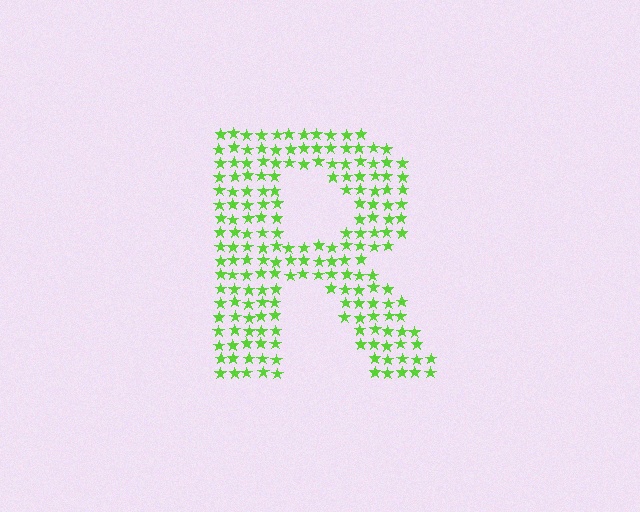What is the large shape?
The large shape is the letter R.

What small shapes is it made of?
It is made of small stars.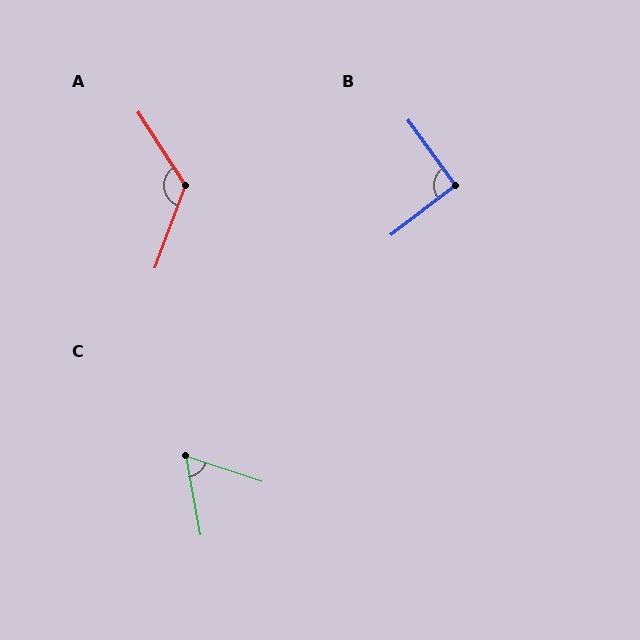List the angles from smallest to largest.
C (61°), B (91°), A (126°).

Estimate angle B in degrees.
Approximately 91 degrees.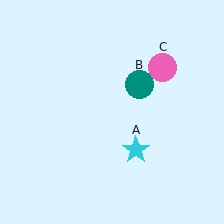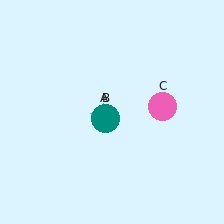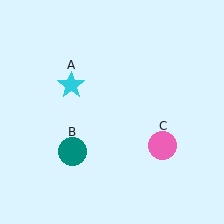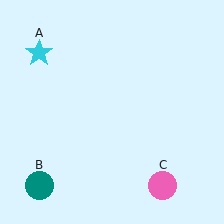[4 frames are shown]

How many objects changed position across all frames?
3 objects changed position: cyan star (object A), teal circle (object B), pink circle (object C).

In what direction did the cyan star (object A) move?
The cyan star (object A) moved up and to the left.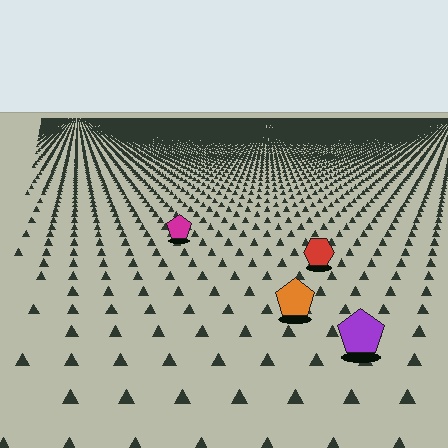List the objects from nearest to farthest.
From nearest to farthest: the purple pentagon, the orange pentagon, the red hexagon, the magenta pentagon.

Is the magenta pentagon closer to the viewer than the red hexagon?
No. The red hexagon is closer — you can tell from the texture gradient: the ground texture is coarser near it.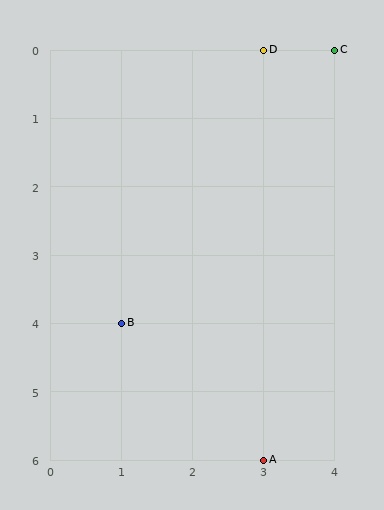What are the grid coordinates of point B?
Point B is at grid coordinates (1, 4).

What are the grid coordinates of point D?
Point D is at grid coordinates (3, 0).